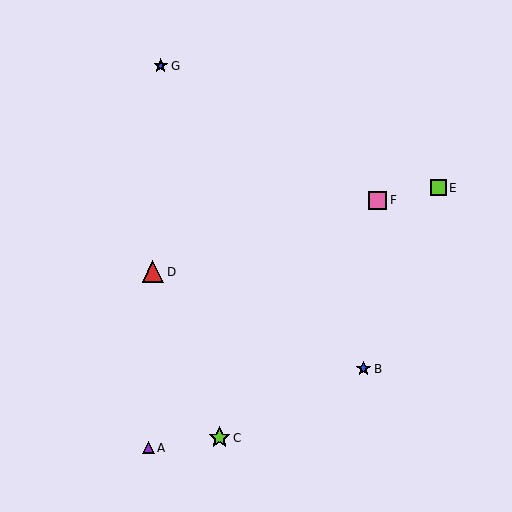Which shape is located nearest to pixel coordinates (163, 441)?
The purple triangle (labeled A) at (148, 448) is nearest to that location.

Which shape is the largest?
The red triangle (labeled D) is the largest.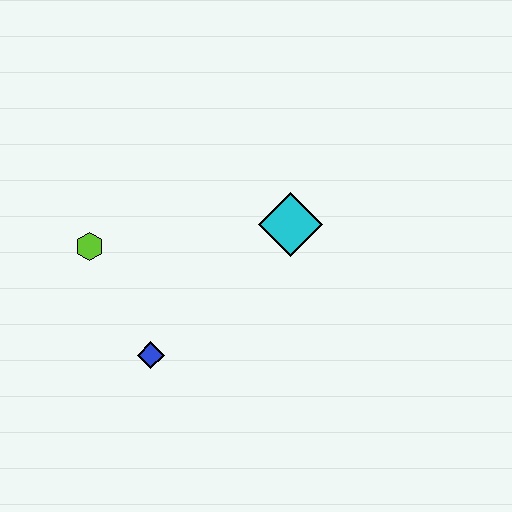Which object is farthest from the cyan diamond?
The lime hexagon is farthest from the cyan diamond.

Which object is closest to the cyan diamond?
The blue diamond is closest to the cyan diamond.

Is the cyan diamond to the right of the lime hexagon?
Yes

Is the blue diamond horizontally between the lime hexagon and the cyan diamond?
Yes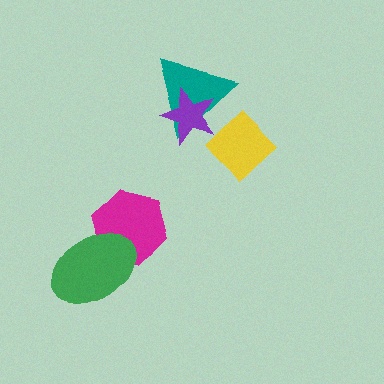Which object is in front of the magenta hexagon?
The green ellipse is in front of the magenta hexagon.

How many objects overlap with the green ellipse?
1 object overlaps with the green ellipse.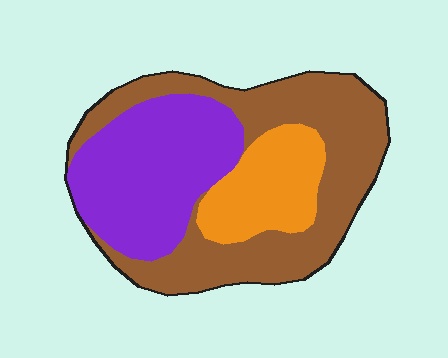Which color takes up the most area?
Brown, at roughly 45%.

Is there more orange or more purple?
Purple.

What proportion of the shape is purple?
Purple covers around 35% of the shape.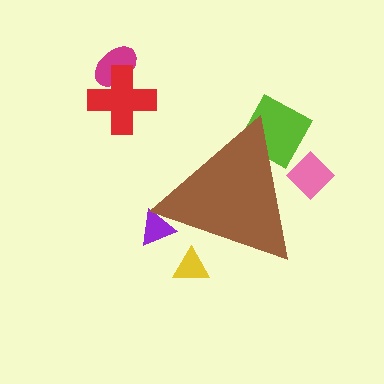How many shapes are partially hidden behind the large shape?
4 shapes are partially hidden.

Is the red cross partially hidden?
No, the red cross is fully visible.